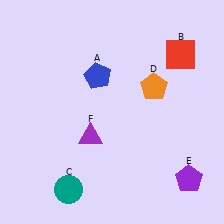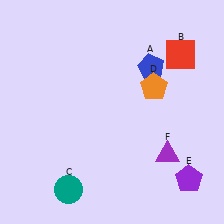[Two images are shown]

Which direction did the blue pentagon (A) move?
The blue pentagon (A) moved right.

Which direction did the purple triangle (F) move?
The purple triangle (F) moved right.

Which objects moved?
The objects that moved are: the blue pentagon (A), the purple triangle (F).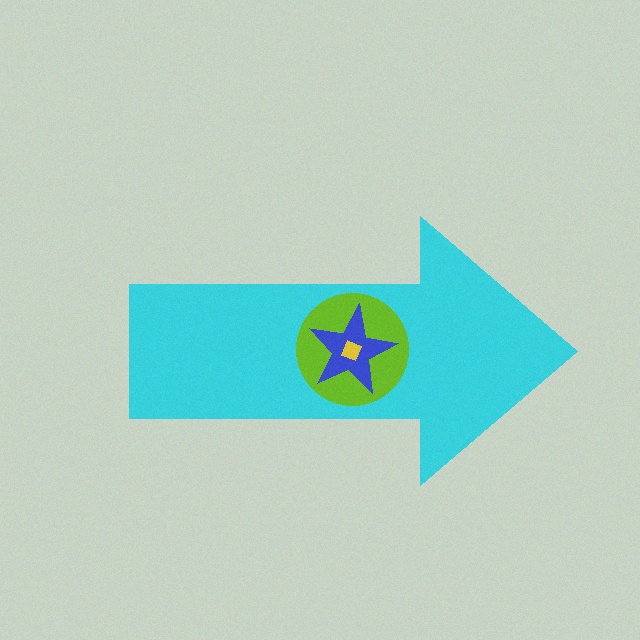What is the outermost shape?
The cyan arrow.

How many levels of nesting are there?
4.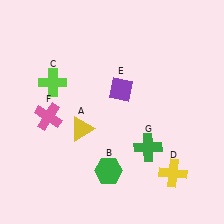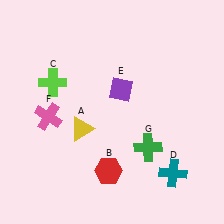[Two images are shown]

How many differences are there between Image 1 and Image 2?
There are 2 differences between the two images.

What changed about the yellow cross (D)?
In Image 1, D is yellow. In Image 2, it changed to teal.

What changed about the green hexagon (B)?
In Image 1, B is green. In Image 2, it changed to red.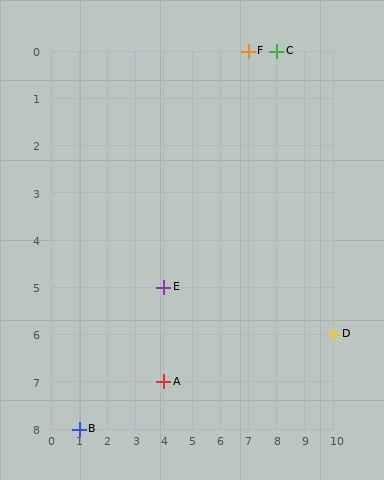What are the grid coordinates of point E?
Point E is at grid coordinates (4, 5).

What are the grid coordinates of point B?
Point B is at grid coordinates (1, 8).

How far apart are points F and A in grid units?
Points F and A are 3 columns and 7 rows apart (about 7.6 grid units diagonally).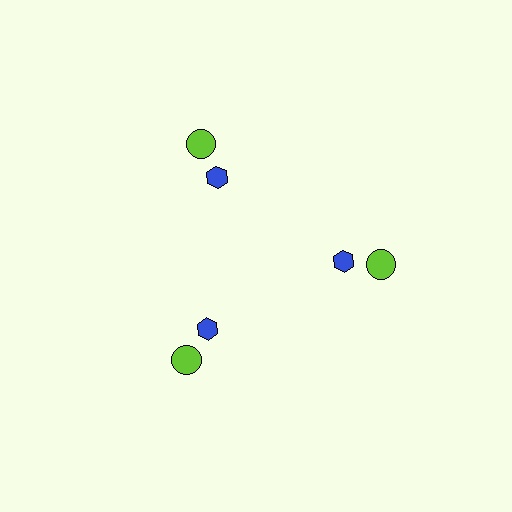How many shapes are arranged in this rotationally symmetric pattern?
There are 6 shapes, arranged in 3 groups of 2.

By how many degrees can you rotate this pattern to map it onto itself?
The pattern maps onto itself every 120 degrees of rotation.